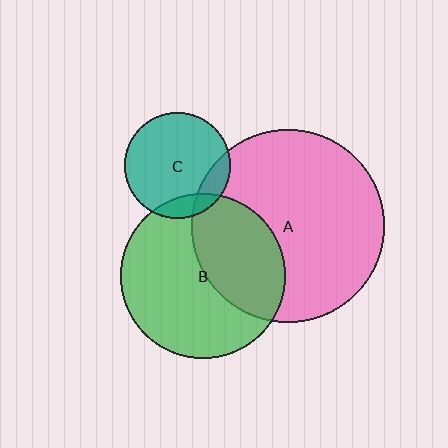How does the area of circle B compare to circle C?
Approximately 2.4 times.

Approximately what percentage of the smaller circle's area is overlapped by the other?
Approximately 40%.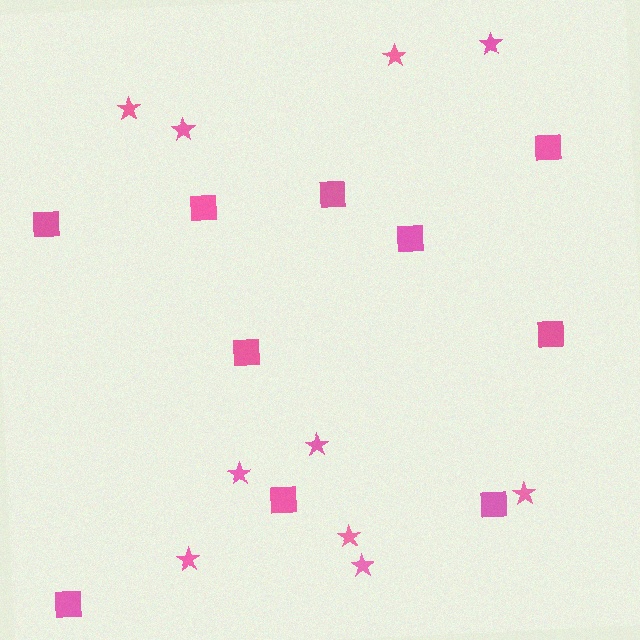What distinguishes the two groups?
There are 2 groups: one group of stars (10) and one group of squares (10).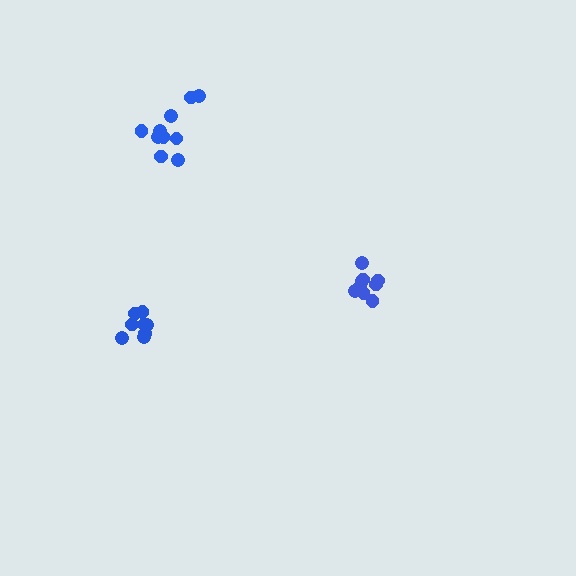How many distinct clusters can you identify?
There are 3 distinct clusters.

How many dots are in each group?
Group 1: 8 dots, Group 2: 10 dots, Group 3: 9 dots (27 total).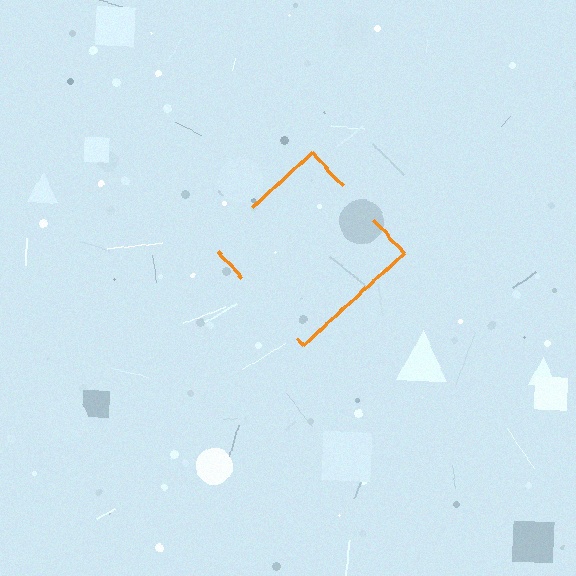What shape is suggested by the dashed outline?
The dashed outline suggests a diamond.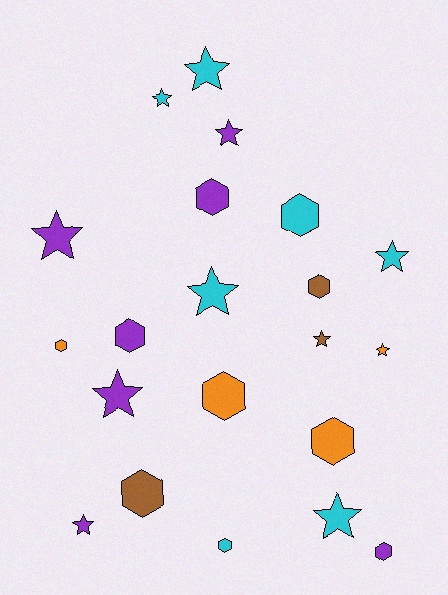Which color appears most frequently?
Purple, with 7 objects.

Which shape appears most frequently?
Star, with 11 objects.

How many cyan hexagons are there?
There are 2 cyan hexagons.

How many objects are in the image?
There are 21 objects.